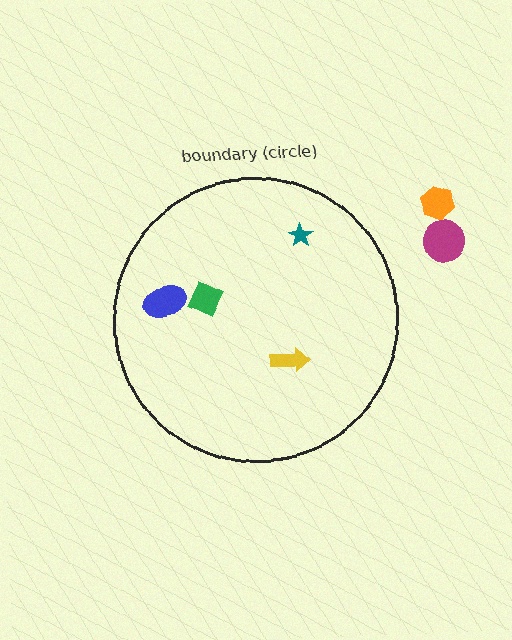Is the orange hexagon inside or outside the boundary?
Outside.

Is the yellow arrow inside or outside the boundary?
Inside.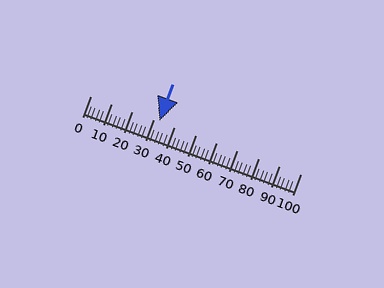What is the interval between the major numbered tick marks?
The major tick marks are spaced 10 units apart.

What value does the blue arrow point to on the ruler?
The blue arrow points to approximately 33.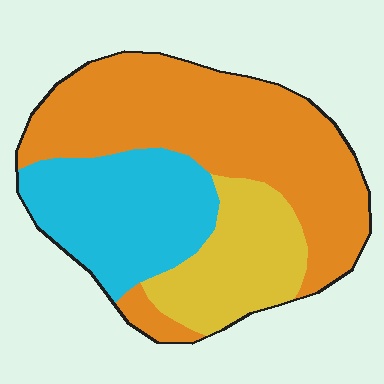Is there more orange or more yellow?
Orange.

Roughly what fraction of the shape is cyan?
Cyan takes up about one quarter (1/4) of the shape.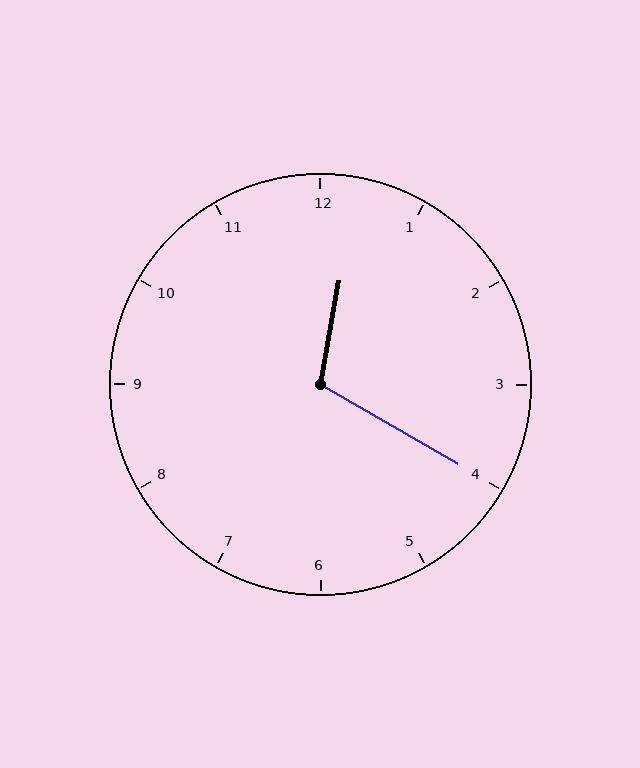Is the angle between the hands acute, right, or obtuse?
It is obtuse.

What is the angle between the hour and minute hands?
Approximately 110 degrees.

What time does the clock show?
12:20.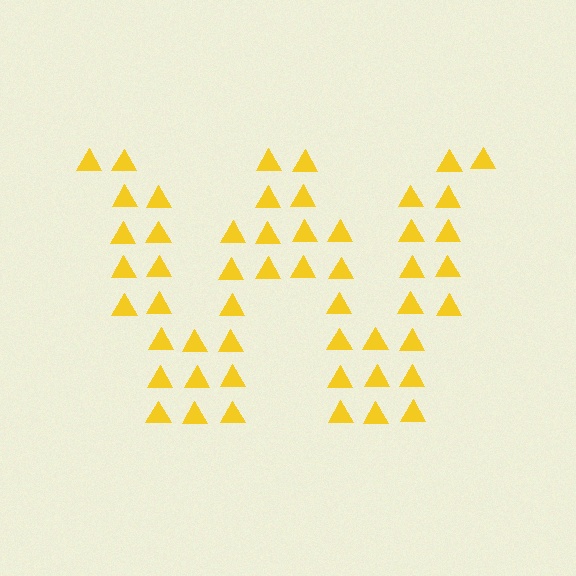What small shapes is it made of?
It is made of small triangles.